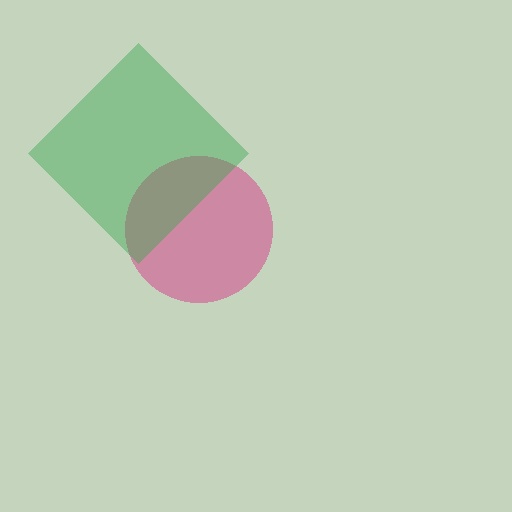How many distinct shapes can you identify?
There are 2 distinct shapes: a magenta circle, a green diamond.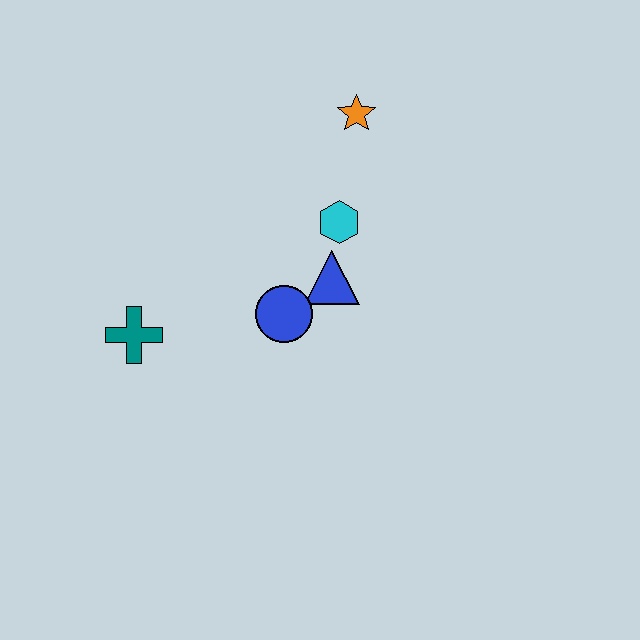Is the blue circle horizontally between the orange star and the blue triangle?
No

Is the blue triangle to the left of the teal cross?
No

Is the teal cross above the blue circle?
No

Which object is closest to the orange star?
The cyan hexagon is closest to the orange star.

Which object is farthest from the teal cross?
The orange star is farthest from the teal cross.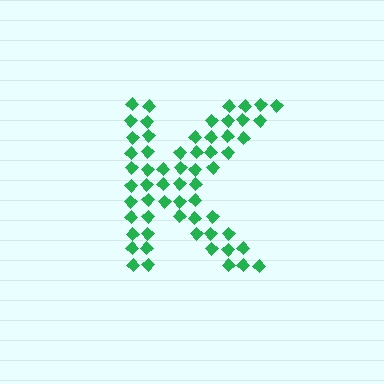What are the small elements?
The small elements are diamonds.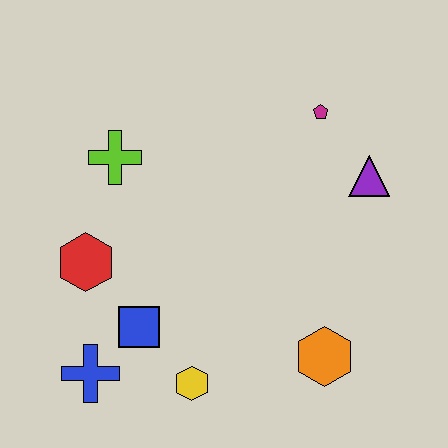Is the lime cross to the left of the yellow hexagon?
Yes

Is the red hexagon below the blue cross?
No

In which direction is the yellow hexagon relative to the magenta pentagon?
The yellow hexagon is below the magenta pentagon.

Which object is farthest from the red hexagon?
The purple triangle is farthest from the red hexagon.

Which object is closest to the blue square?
The blue cross is closest to the blue square.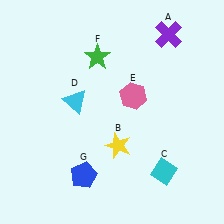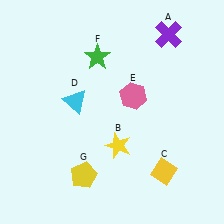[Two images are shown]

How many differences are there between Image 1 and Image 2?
There are 2 differences between the two images.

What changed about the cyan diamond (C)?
In Image 1, C is cyan. In Image 2, it changed to yellow.